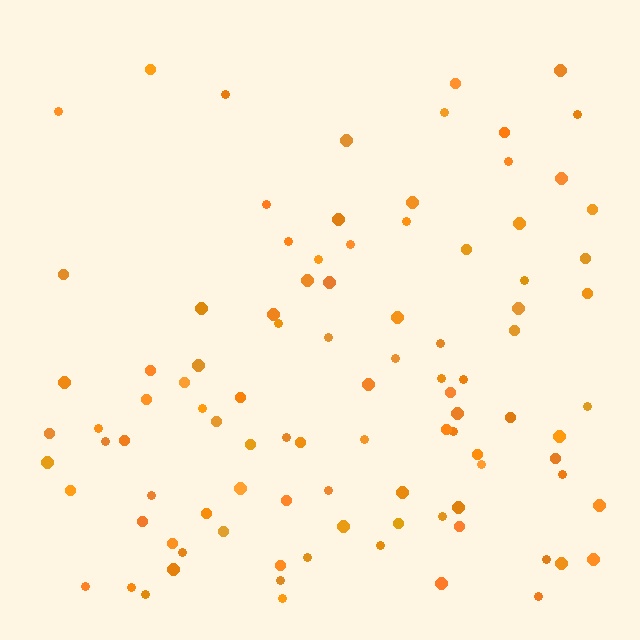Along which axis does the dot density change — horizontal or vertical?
Vertical.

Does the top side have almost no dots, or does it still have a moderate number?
Still a moderate number, just noticeably fewer than the bottom.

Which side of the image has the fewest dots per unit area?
The top.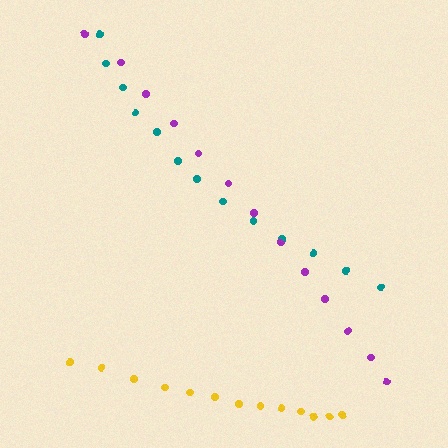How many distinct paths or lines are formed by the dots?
There are 3 distinct paths.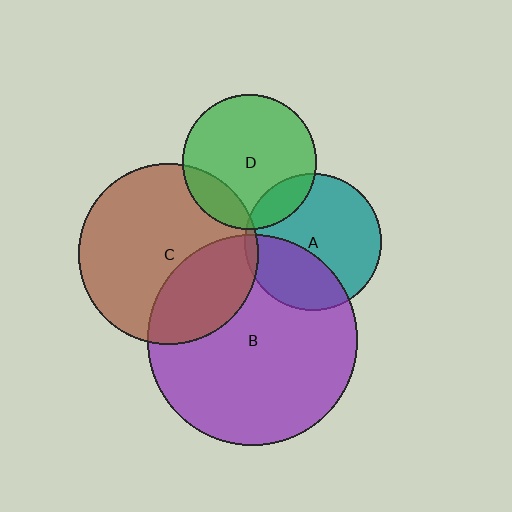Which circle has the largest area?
Circle B (purple).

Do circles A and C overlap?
Yes.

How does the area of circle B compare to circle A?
Approximately 2.4 times.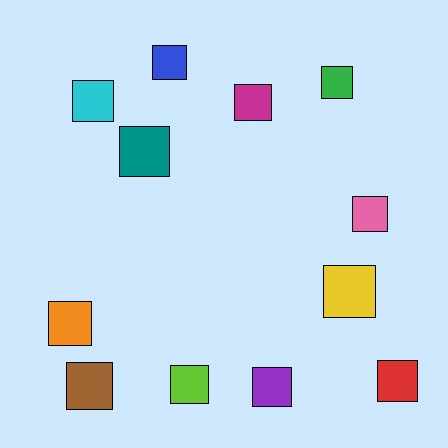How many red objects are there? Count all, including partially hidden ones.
There is 1 red object.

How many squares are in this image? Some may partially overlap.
There are 12 squares.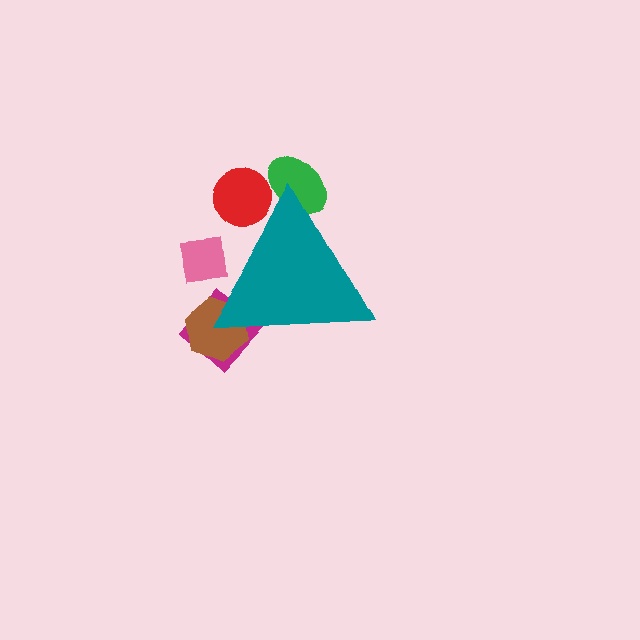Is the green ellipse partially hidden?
Yes, the green ellipse is partially hidden behind the teal triangle.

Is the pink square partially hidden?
Yes, the pink square is partially hidden behind the teal triangle.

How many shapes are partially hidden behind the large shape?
5 shapes are partially hidden.